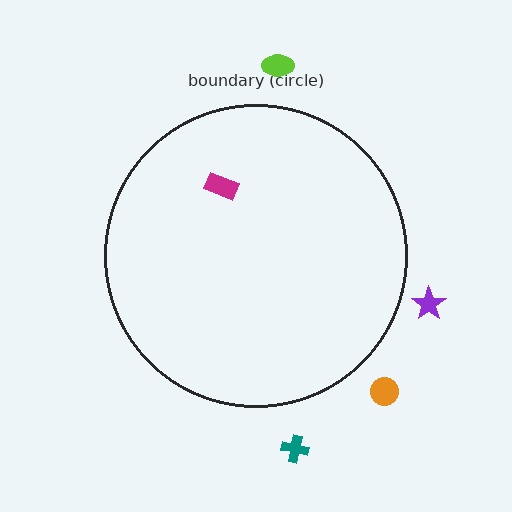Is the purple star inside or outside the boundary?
Outside.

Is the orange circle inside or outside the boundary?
Outside.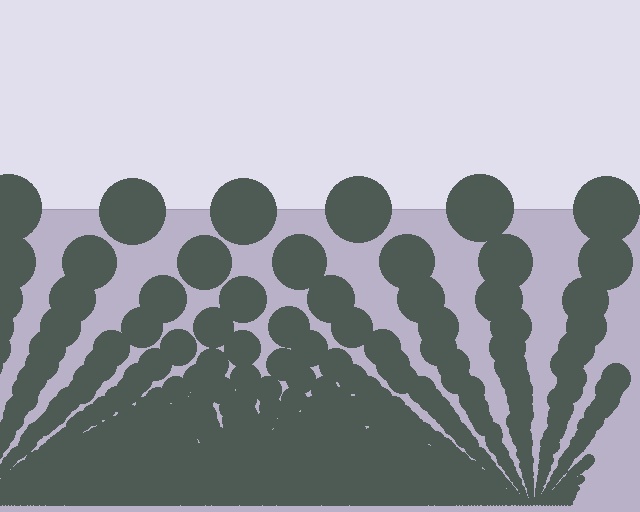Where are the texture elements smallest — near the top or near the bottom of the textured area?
Near the bottom.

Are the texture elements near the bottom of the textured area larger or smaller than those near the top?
Smaller. The gradient is inverted — elements near the bottom are smaller and denser.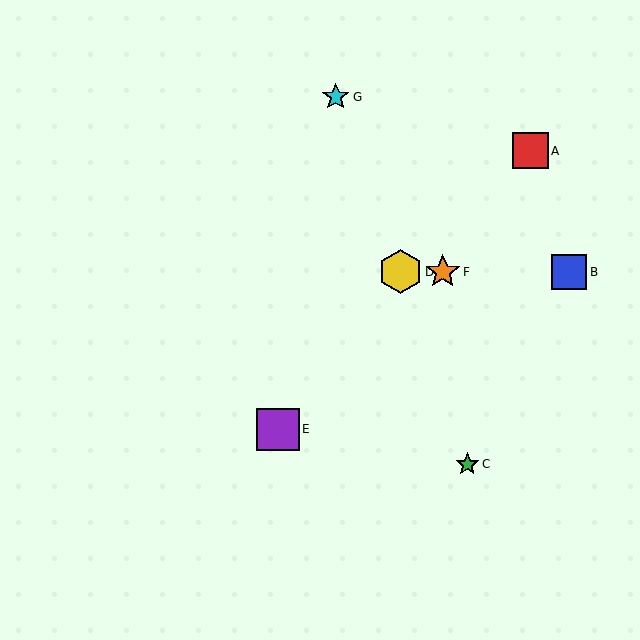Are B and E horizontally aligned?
No, B is at y≈272 and E is at y≈429.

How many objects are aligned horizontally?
3 objects (B, D, F) are aligned horizontally.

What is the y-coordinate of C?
Object C is at y≈464.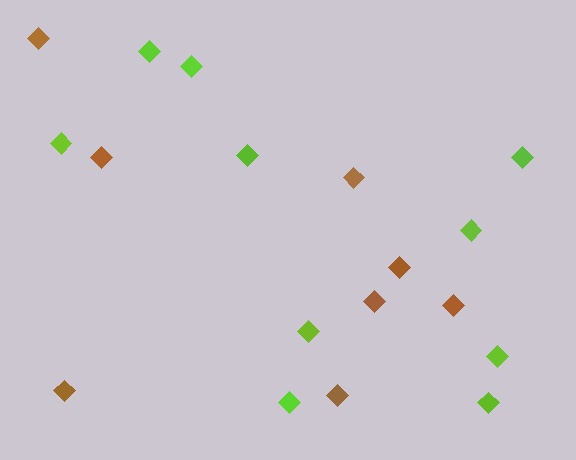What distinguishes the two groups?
There are 2 groups: one group of brown diamonds (8) and one group of lime diamonds (10).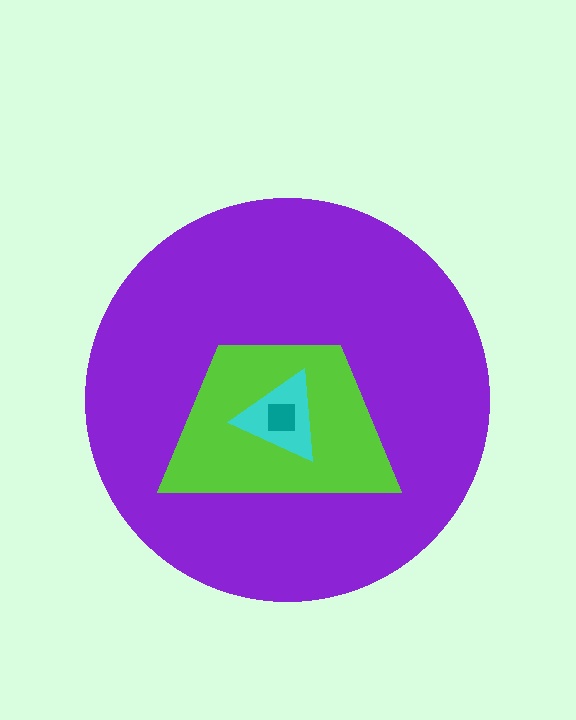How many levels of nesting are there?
4.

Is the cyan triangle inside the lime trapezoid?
Yes.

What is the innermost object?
The teal square.